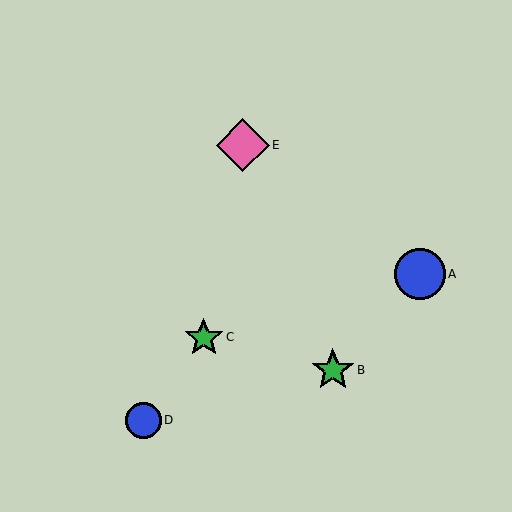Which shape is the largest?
The pink diamond (labeled E) is the largest.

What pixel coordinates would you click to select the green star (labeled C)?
Click at (204, 337) to select the green star C.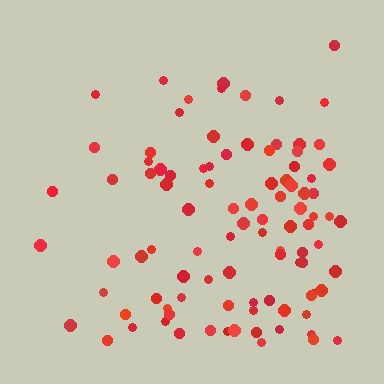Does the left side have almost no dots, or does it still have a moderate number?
Still a moderate number, just noticeably fewer than the right.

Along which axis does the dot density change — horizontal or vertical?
Horizontal.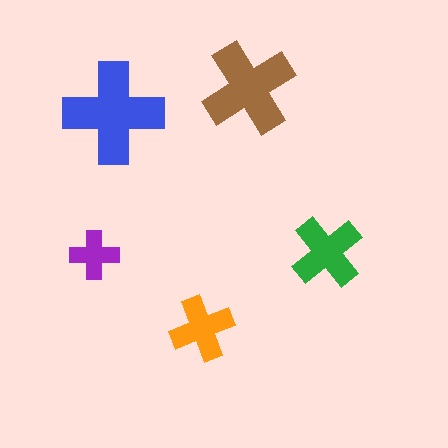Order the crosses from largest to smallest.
the blue one, the brown one, the green one, the orange one, the purple one.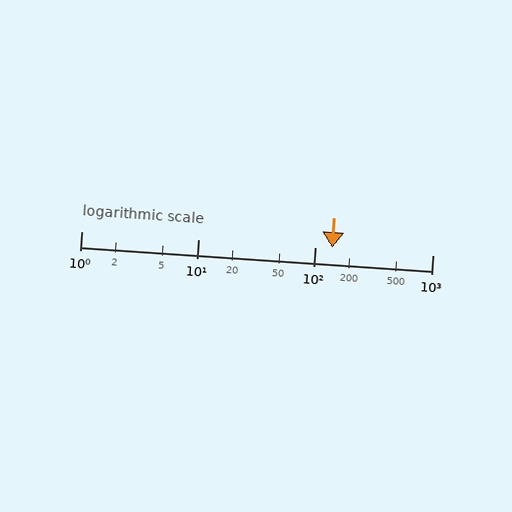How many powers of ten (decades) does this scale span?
The scale spans 3 decades, from 1 to 1000.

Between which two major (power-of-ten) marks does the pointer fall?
The pointer is between 100 and 1000.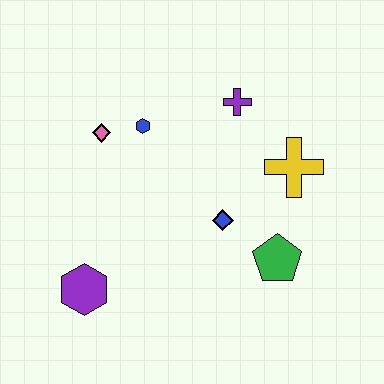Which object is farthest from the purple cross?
The purple hexagon is farthest from the purple cross.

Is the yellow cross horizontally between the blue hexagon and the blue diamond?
No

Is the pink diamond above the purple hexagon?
Yes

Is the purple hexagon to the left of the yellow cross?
Yes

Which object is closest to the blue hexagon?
The pink diamond is closest to the blue hexagon.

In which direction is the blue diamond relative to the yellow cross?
The blue diamond is to the left of the yellow cross.